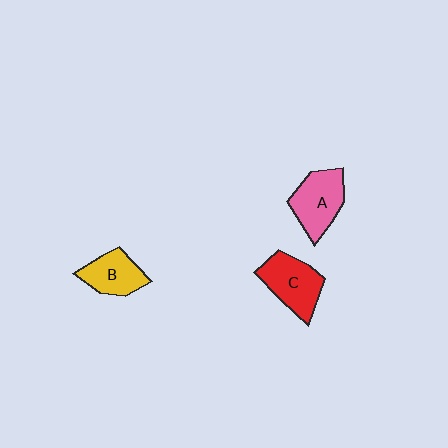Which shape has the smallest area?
Shape B (yellow).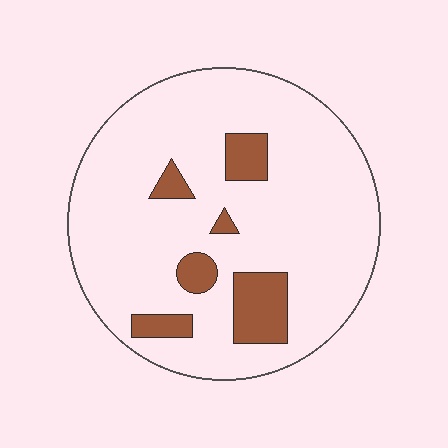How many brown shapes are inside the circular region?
6.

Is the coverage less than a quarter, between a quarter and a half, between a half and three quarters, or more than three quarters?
Less than a quarter.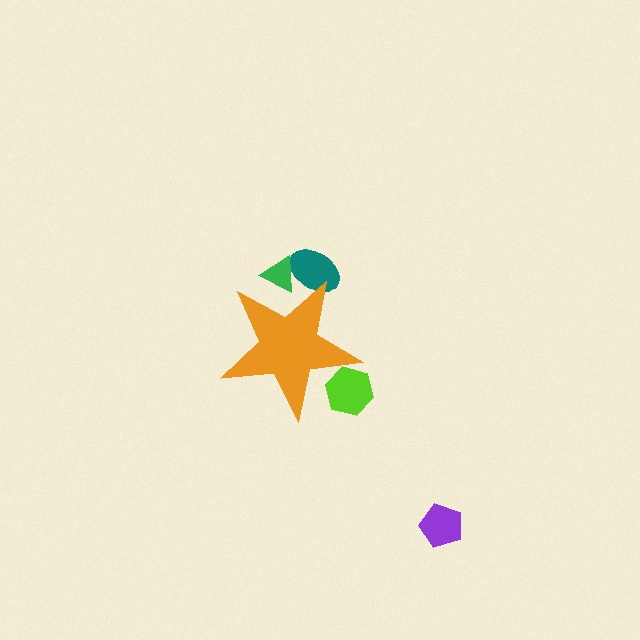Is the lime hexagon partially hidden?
Yes, the lime hexagon is partially hidden behind the orange star.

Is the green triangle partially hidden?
Yes, the green triangle is partially hidden behind the orange star.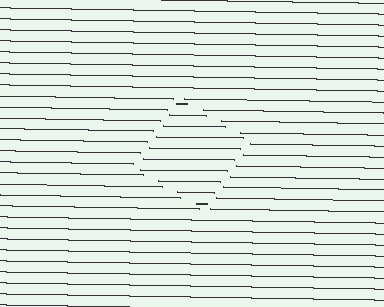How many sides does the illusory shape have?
4 sides — the line-ends trace a square.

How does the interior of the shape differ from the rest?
The interior of the shape contains the same grating, shifted by half a period — the contour is defined by the phase discontinuity where line-ends from the inner and outer gratings abut.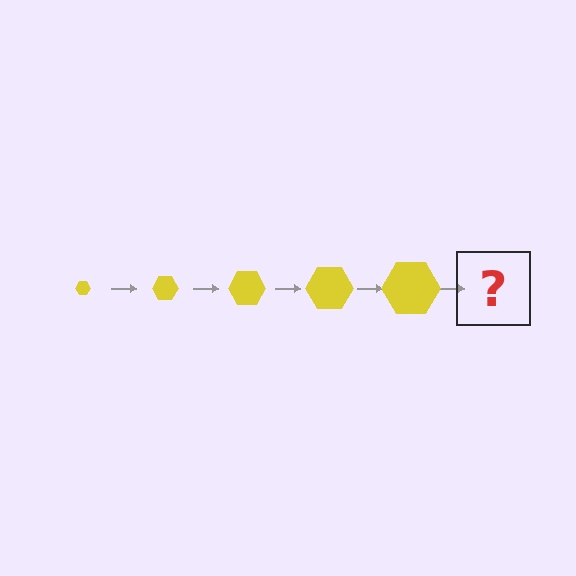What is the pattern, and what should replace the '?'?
The pattern is that the hexagon gets progressively larger each step. The '?' should be a yellow hexagon, larger than the previous one.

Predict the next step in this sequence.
The next step is a yellow hexagon, larger than the previous one.